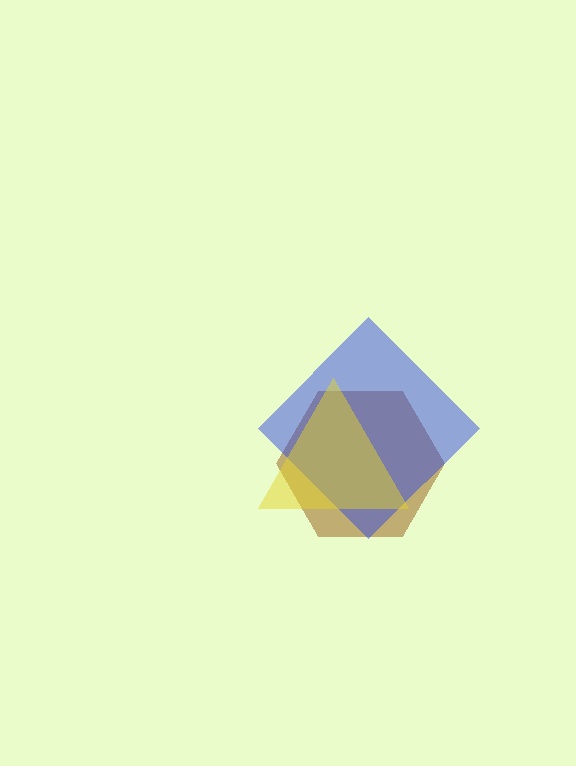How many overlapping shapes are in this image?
There are 3 overlapping shapes in the image.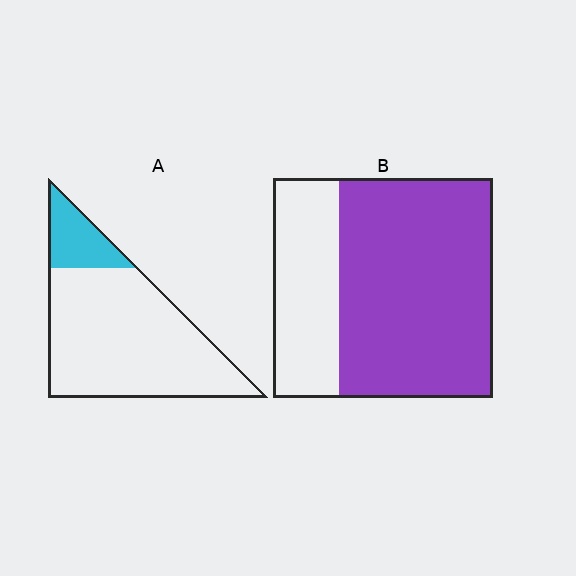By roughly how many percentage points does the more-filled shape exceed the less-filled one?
By roughly 55 percentage points (B over A).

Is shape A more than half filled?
No.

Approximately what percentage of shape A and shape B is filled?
A is approximately 15% and B is approximately 70%.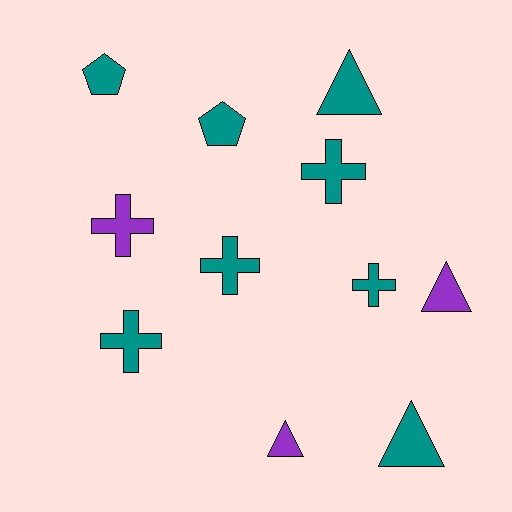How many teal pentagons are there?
There are 2 teal pentagons.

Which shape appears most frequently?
Cross, with 5 objects.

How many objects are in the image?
There are 11 objects.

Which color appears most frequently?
Teal, with 8 objects.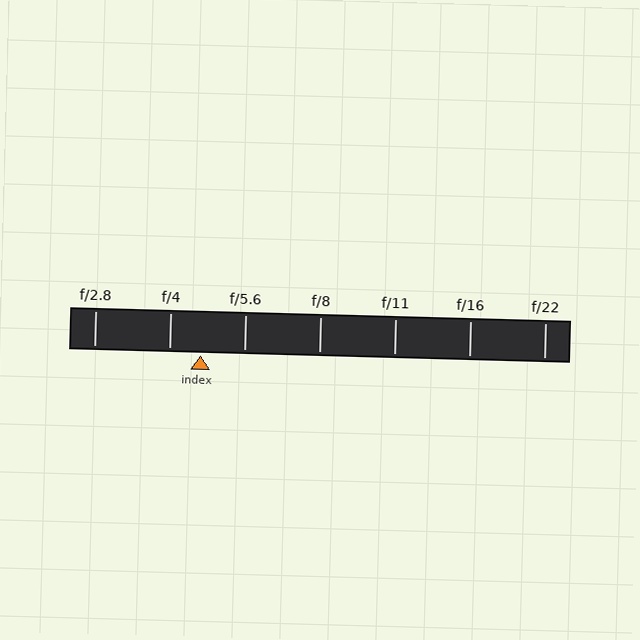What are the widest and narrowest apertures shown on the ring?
The widest aperture shown is f/2.8 and the narrowest is f/22.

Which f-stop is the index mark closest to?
The index mark is closest to f/4.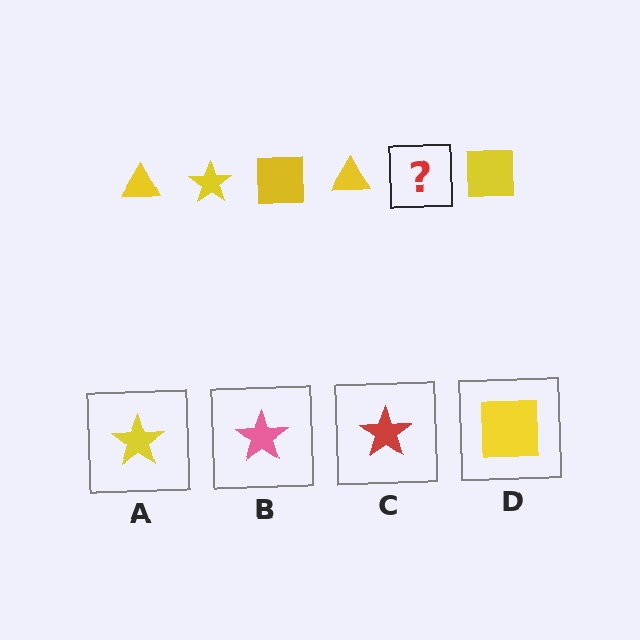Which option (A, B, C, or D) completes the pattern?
A.